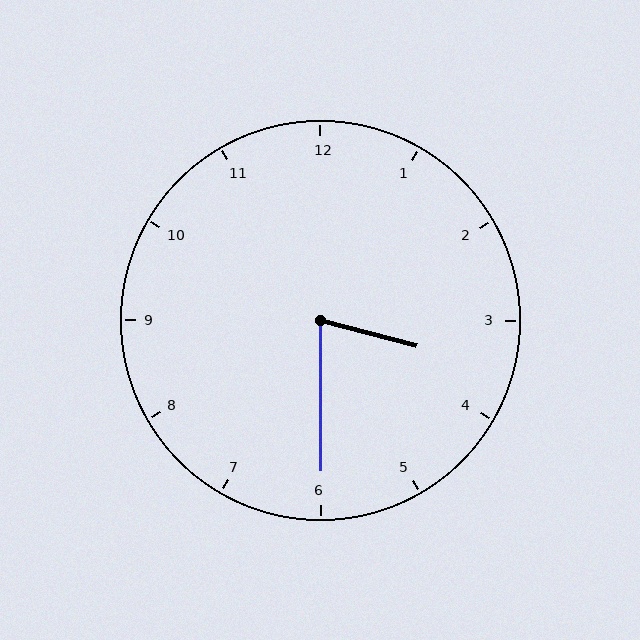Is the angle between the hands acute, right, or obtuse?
It is acute.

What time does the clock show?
3:30.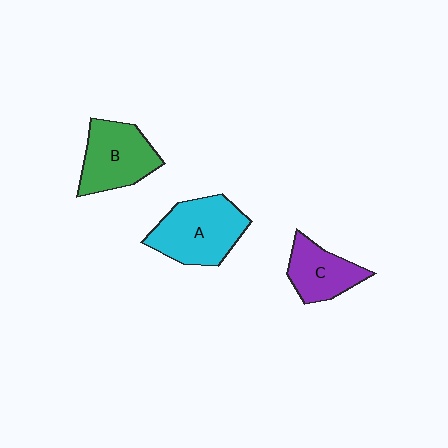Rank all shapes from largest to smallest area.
From largest to smallest: A (cyan), B (green), C (purple).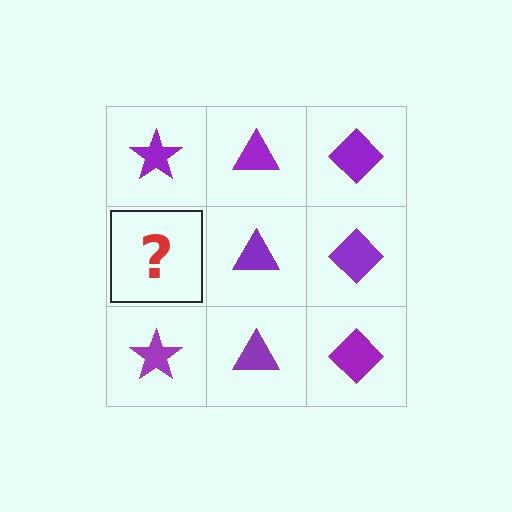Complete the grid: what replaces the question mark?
The question mark should be replaced with a purple star.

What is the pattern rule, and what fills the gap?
The rule is that each column has a consistent shape. The gap should be filled with a purple star.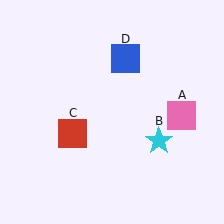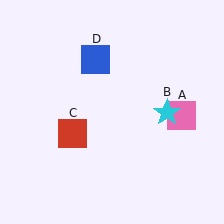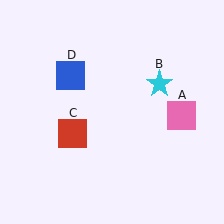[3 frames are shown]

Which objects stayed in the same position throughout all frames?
Pink square (object A) and red square (object C) remained stationary.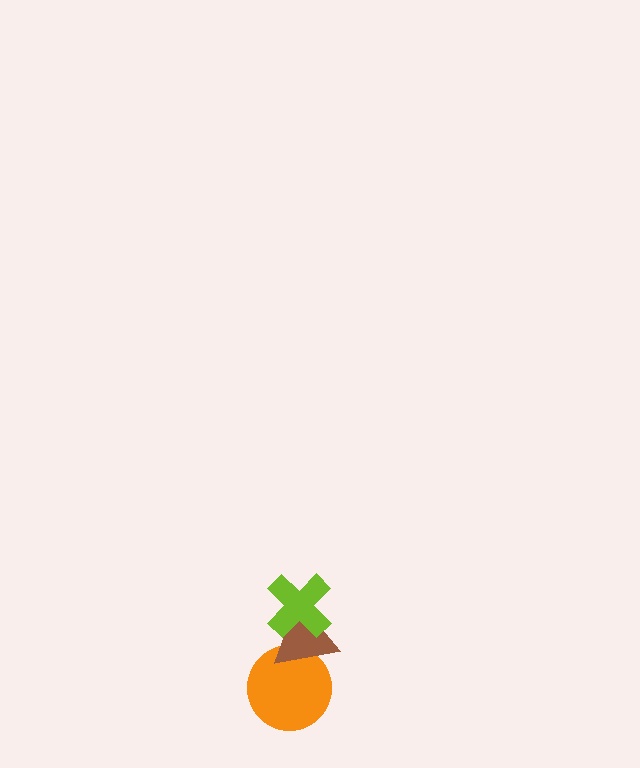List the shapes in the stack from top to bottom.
From top to bottom: the lime cross, the brown triangle, the orange circle.